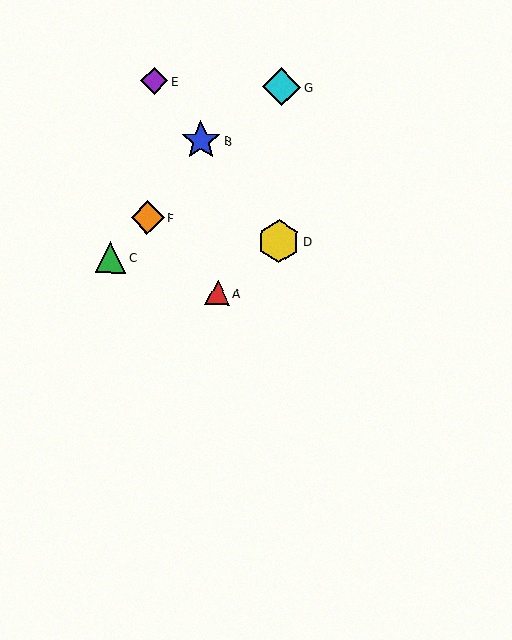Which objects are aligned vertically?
Objects D, G are aligned vertically.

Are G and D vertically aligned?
Yes, both are at x≈282.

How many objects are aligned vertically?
2 objects (D, G) are aligned vertically.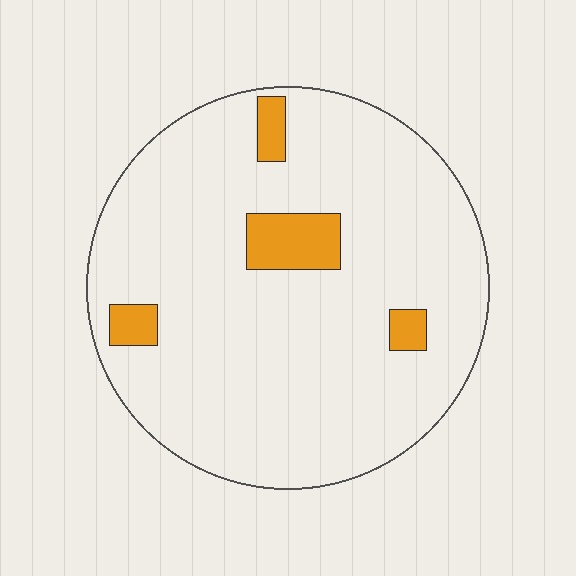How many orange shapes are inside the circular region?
4.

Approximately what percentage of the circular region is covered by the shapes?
Approximately 10%.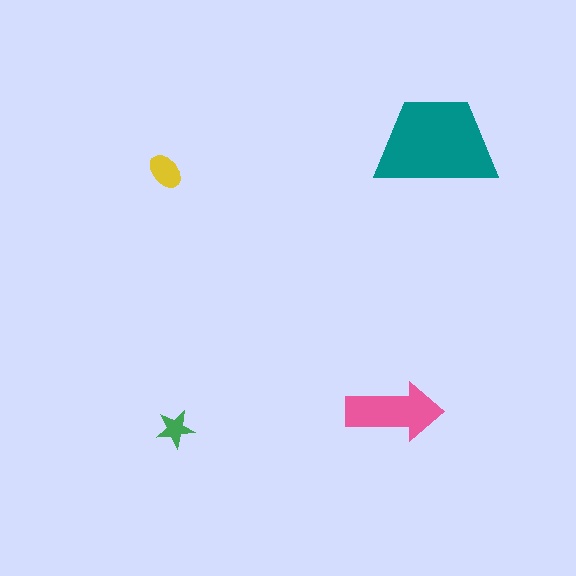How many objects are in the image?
There are 4 objects in the image.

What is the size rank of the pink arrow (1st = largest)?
2nd.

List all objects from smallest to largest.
The green star, the yellow ellipse, the pink arrow, the teal trapezoid.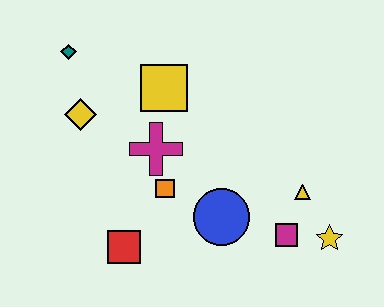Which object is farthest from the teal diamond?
The yellow star is farthest from the teal diamond.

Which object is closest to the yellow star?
The magenta square is closest to the yellow star.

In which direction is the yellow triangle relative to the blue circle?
The yellow triangle is to the right of the blue circle.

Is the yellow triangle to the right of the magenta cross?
Yes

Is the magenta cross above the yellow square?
No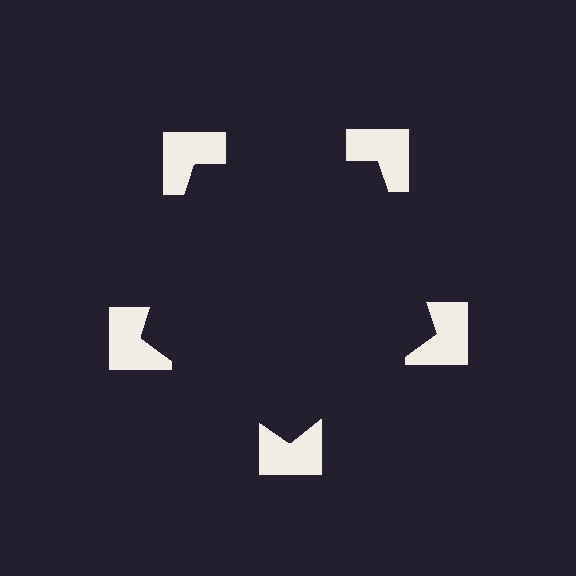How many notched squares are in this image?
There are 5 — one at each vertex of the illusory pentagon.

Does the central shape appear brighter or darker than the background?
It typically appears slightly darker than the background, even though no actual brightness change is drawn.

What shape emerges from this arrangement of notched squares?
An illusory pentagon — its edges are inferred from the aligned wedge cuts in the notched squares, not physically drawn.